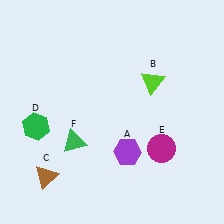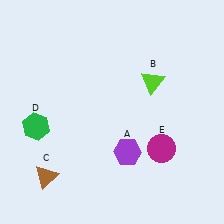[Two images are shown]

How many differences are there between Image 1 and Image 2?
There is 1 difference between the two images.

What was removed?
The green triangle (F) was removed in Image 2.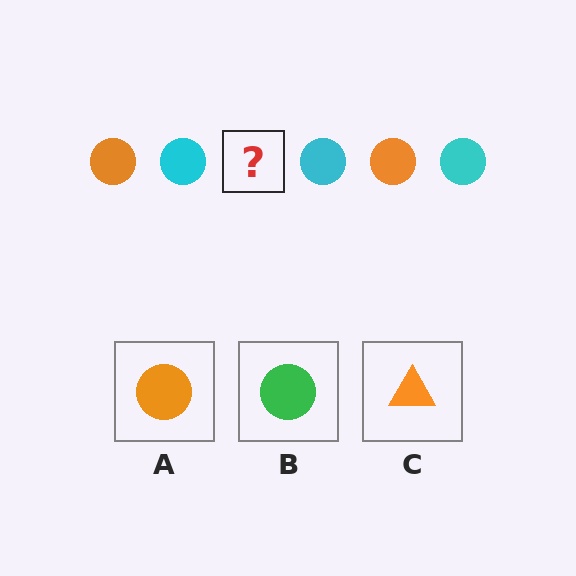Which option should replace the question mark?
Option A.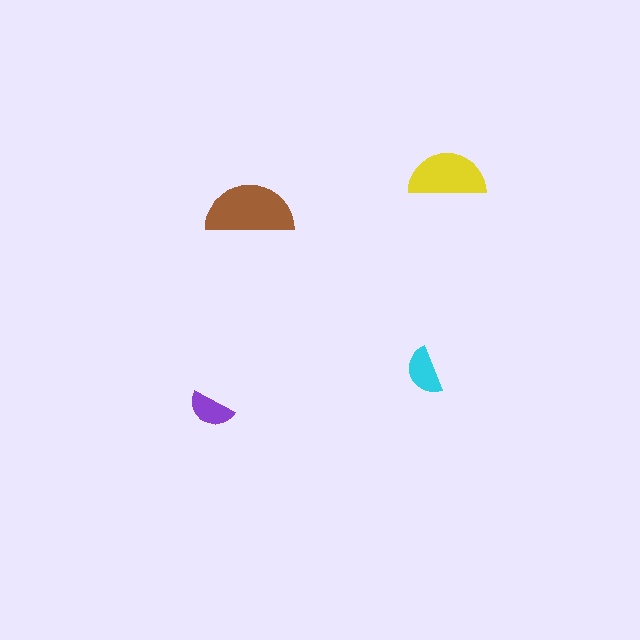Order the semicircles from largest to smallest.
the brown one, the yellow one, the cyan one, the purple one.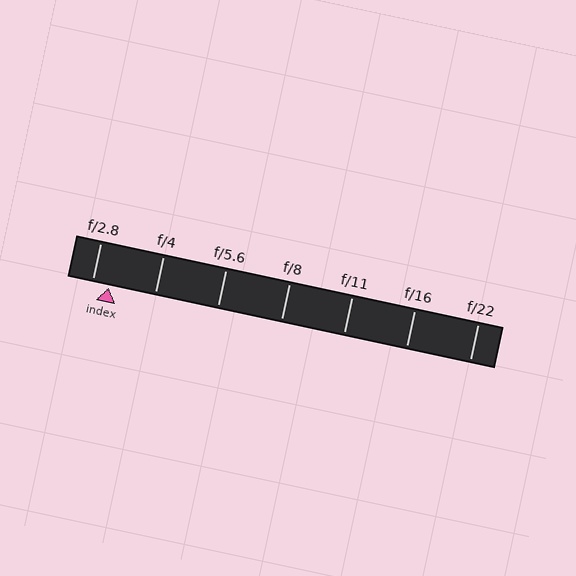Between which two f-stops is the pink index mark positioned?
The index mark is between f/2.8 and f/4.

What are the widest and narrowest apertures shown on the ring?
The widest aperture shown is f/2.8 and the narrowest is f/22.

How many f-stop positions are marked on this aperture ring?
There are 7 f-stop positions marked.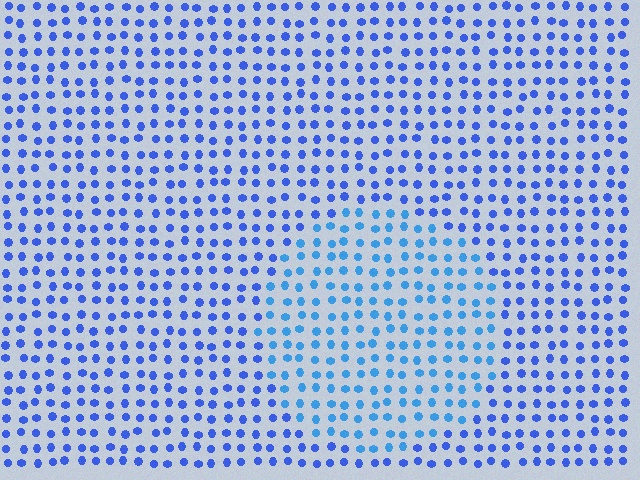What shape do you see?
I see a circle.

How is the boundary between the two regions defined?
The boundary is defined purely by a slight shift in hue (about 23 degrees). Spacing, size, and orientation are identical on both sides.